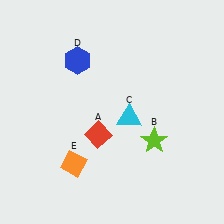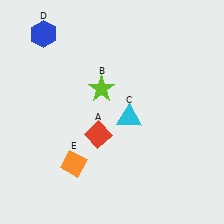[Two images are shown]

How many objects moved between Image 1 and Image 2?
2 objects moved between the two images.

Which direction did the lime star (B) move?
The lime star (B) moved left.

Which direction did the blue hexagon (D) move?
The blue hexagon (D) moved left.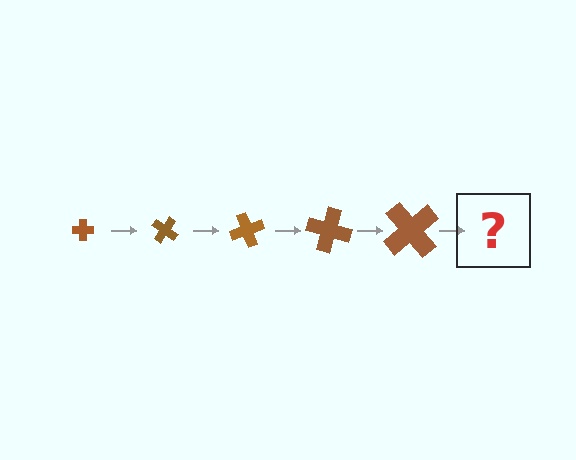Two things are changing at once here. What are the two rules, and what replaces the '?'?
The two rules are that the cross grows larger each step and it rotates 35 degrees each step. The '?' should be a cross, larger than the previous one and rotated 175 degrees from the start.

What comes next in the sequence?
The next element should be a cross, larger than the previous one and rotated 175 degrees from the start.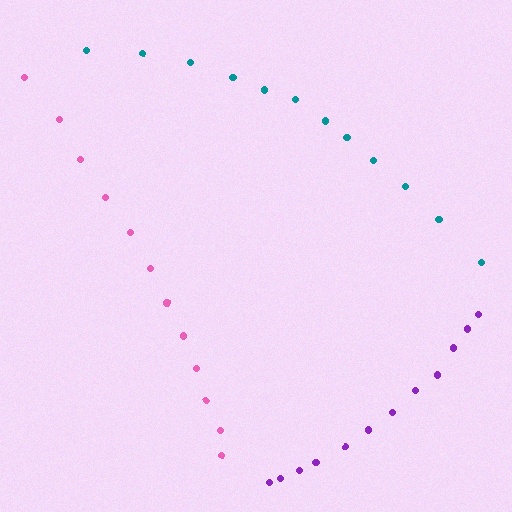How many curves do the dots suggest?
There are 3 distinct paths.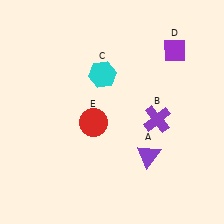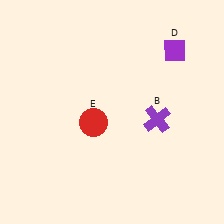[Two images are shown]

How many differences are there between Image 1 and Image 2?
There are 2 differences between the two images.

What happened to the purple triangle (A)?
The purple triangle (A) was removed in Image 2. It was in the bottom-right area of Image 1.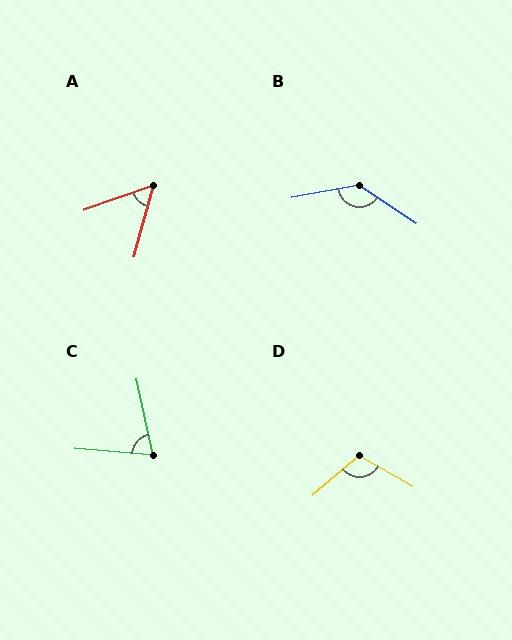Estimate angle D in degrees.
Approximately 110 degrees.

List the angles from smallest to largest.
A (55°), C (73°), D (110°), B (136°).